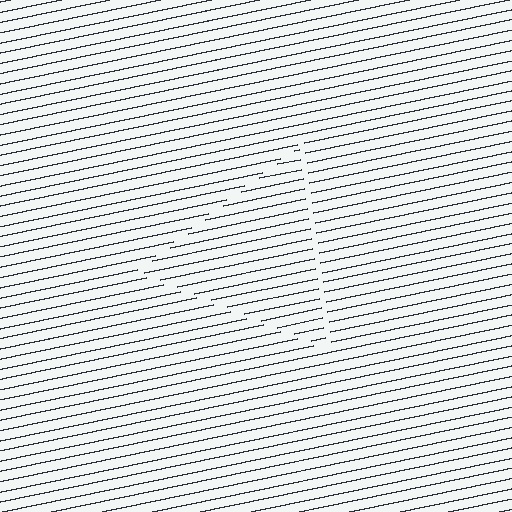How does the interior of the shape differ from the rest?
The interior of the shape contains the same grating, shifted by half a period — the contour is defined by the phase discontinuity where line-ends from the inner and outer gratings abut.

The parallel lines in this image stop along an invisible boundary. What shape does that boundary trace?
An illusory triangle. The interior of the shape contains the same grating, shifted by half a period — the contour is defined by the phase discontinuity where line-ends from the inner and outer gratings abut.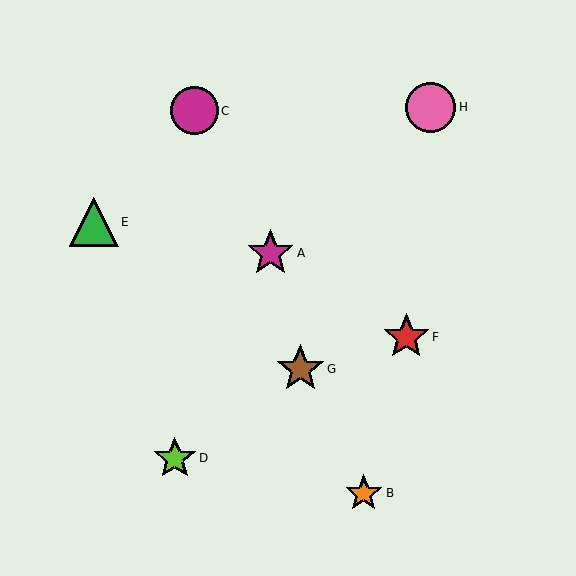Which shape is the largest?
The pink circle (labeled H) is the largest.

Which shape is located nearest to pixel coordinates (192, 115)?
The magenta circle (labeled C) at (194, 111) is nearest to that location.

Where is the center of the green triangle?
The center of the green triangle is at (94, 222).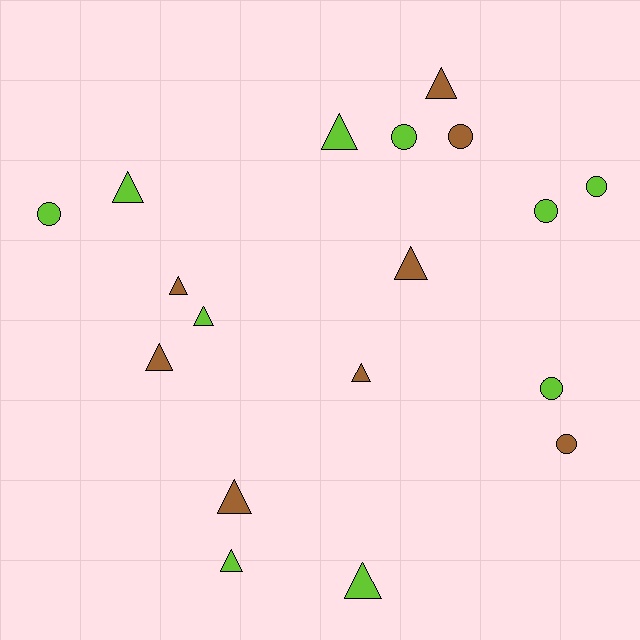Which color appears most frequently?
Lime, with 10 objects.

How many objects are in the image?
There are 18 objects.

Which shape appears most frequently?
Triangle, with 11 objects.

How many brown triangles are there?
There are 6 brown triangles.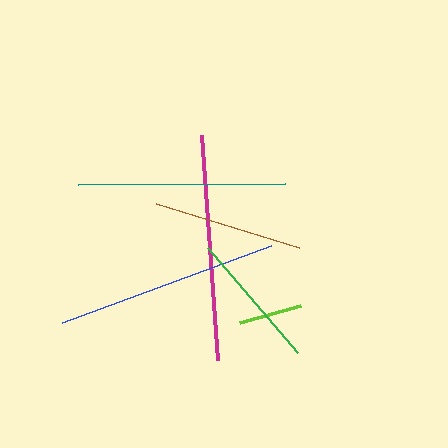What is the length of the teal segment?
The teal segment is approximately 207 pixels long.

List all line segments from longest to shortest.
From longest to shortest: magenta, blue, teal, brown, green, lime.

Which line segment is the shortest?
The lime line is the shortest at approximately 63 pixels.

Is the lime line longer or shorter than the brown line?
The brown line is longer than the lime line.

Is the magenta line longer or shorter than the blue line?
The magenta line is longer than the blue line.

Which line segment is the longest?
The magenta line is the longest at approximately 225 pixels.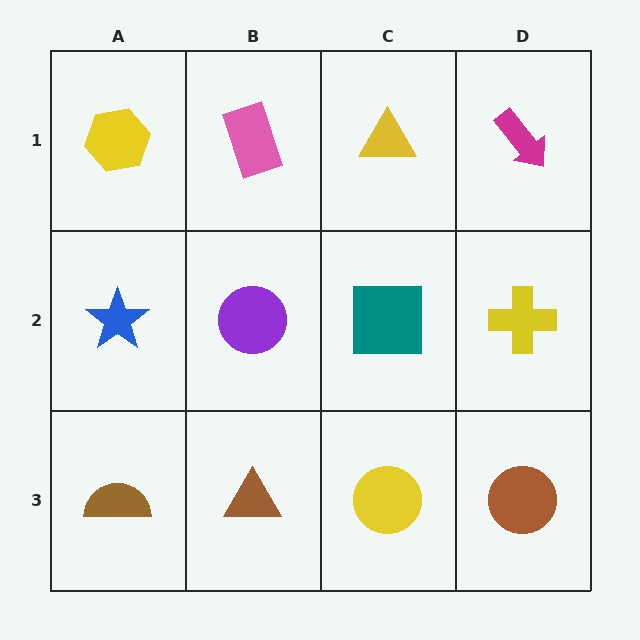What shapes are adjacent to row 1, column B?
A purple circle (row 2, column B), a yellow hexagon (row 1, column A), a yellow triangle (row 1, column C).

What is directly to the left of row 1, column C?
A pink rectangle.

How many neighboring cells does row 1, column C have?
3.